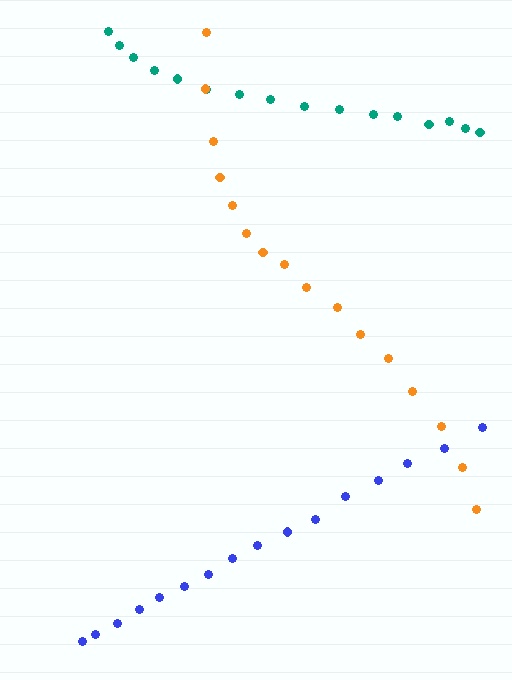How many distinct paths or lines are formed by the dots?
There are 3 distinct paths.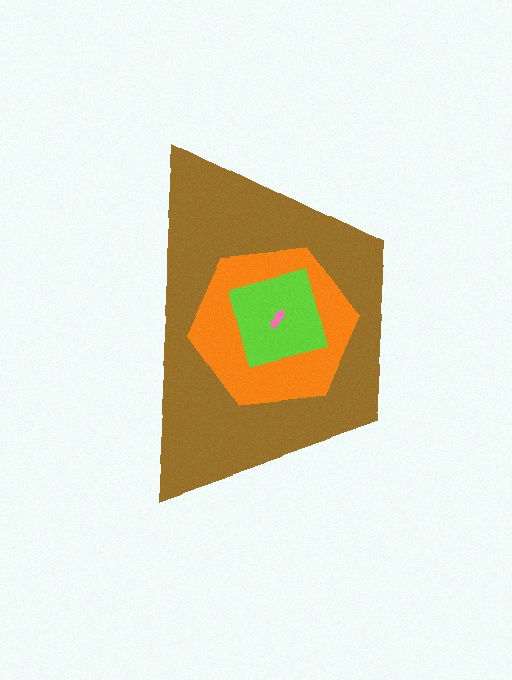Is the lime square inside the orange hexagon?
Yes.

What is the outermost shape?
The brown trapezoid.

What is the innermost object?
The pink arrow.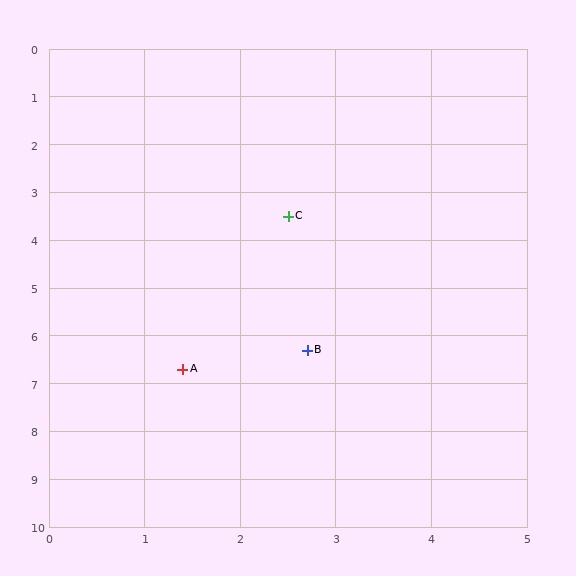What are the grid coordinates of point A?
Point A is at approximately (1.4, 6.7).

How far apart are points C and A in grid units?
Points C and A are about 3.4 grid units apart.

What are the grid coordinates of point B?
Point B is at approximately (2.7, 6.3).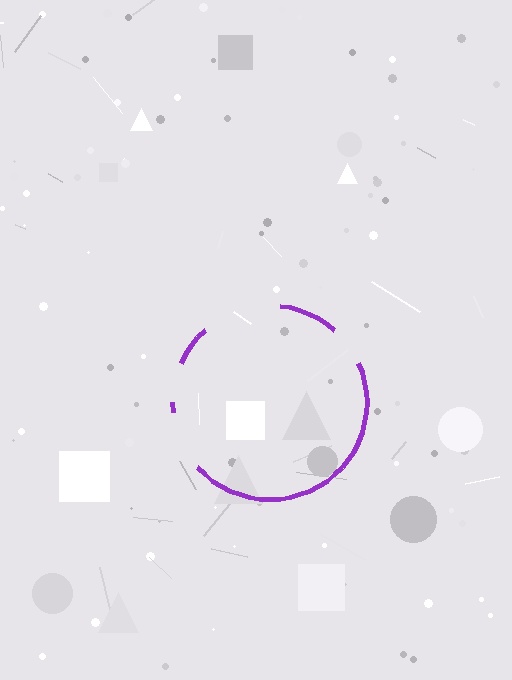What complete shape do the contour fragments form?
The contour fragments form a circle.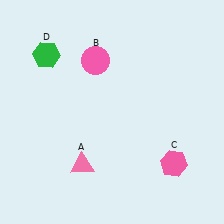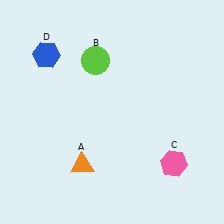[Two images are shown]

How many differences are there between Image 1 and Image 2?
There are 3 differences between the two images.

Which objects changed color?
A changed from pink to orange. B changed from pink to lime. D changed from green to blue.